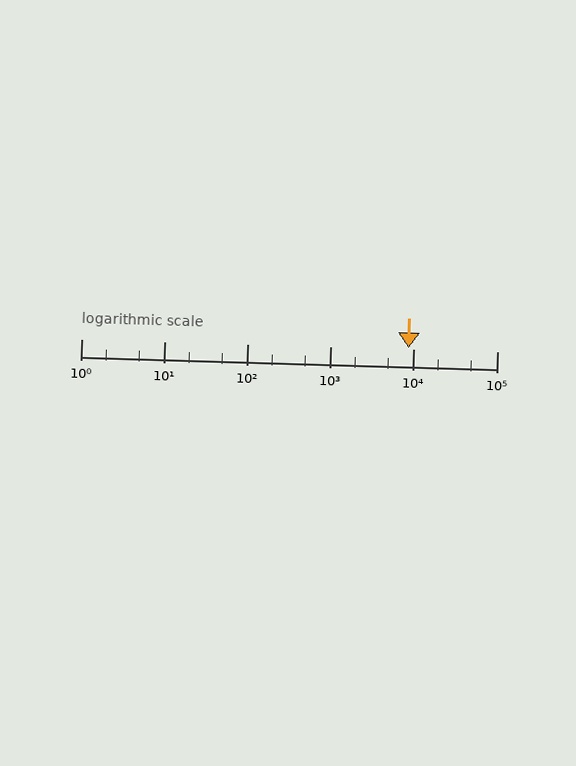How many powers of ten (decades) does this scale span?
The scale spans 5 decades, from 1 to 100000.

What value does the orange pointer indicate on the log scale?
The pointer indicates approximately 8700.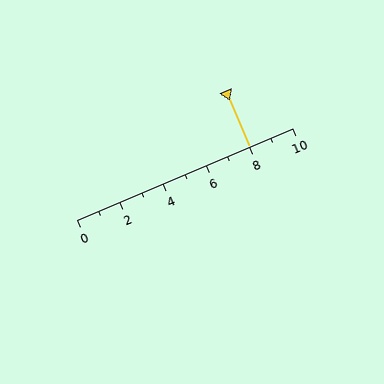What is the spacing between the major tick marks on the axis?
The major ticks are spaced 2 apart.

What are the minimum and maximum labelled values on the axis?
The axis runs from 0 to 10.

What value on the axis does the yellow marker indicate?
The marker indicates approximately 8.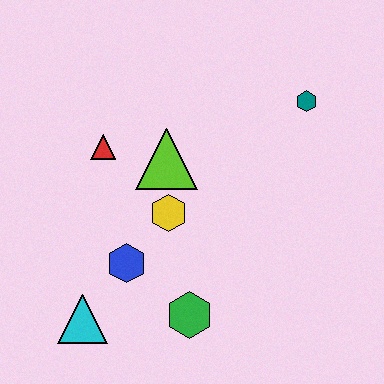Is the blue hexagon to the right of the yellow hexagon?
No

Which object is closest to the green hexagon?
The blue hexagon is closest to the green hexagon.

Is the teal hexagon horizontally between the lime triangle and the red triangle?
No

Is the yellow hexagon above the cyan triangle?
Yes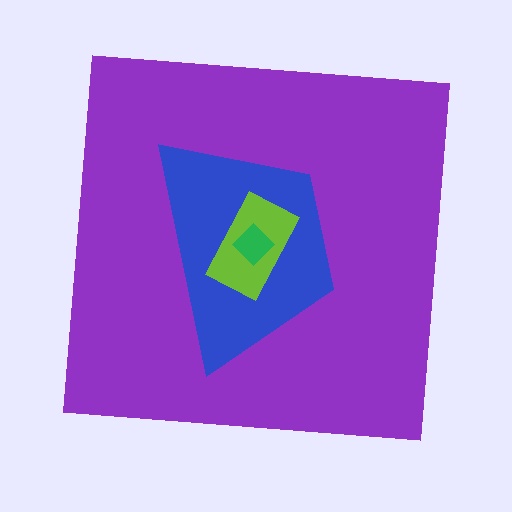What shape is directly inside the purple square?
The blue trapezoid.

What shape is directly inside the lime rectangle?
The green diamond.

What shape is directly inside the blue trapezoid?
The lime rectangle.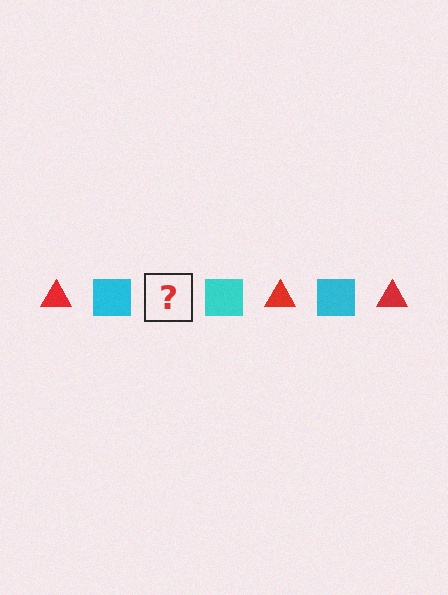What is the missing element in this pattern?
The missing element is a red triangle.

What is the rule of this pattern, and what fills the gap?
The rule is that the pattern alternates between red triangle and cyan square. The gap should be filled with a red triangle.